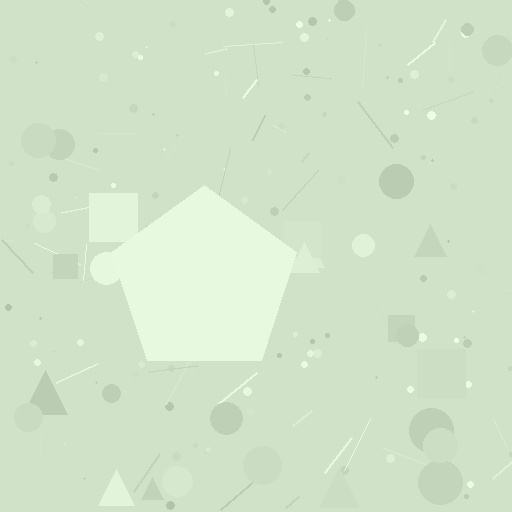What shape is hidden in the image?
A pentagon is hidden in the image.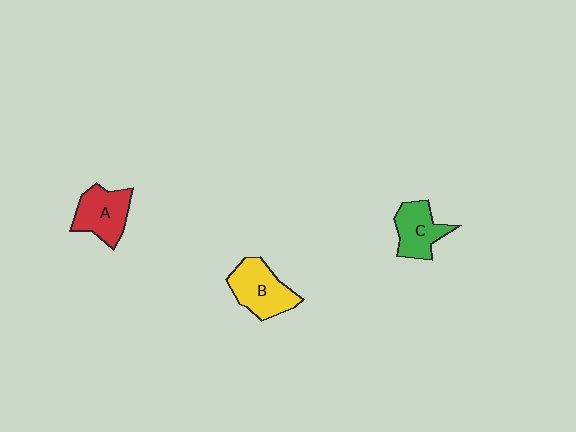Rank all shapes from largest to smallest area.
From largest to smallest: B (yellow), A (red), C (green).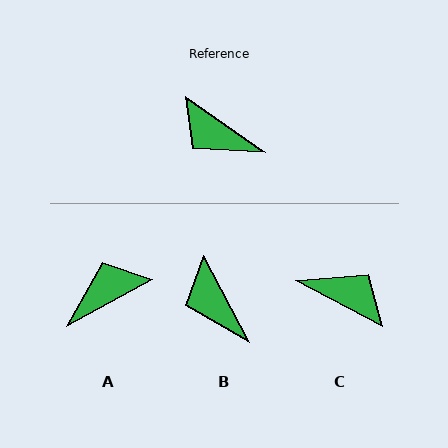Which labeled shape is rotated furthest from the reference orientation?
C, about 173 degrees away.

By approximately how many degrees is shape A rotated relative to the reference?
Approximately 117 degrees clockwise.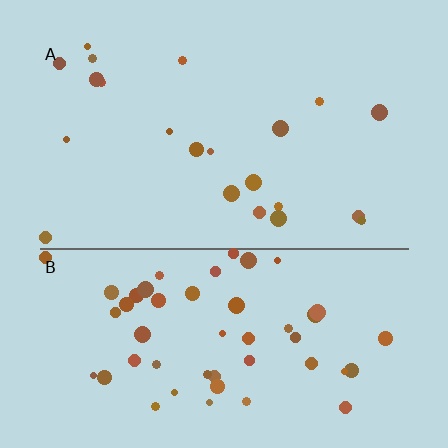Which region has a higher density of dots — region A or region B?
B (the bottom).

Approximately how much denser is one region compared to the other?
Approximately 2.4× — region B over region A.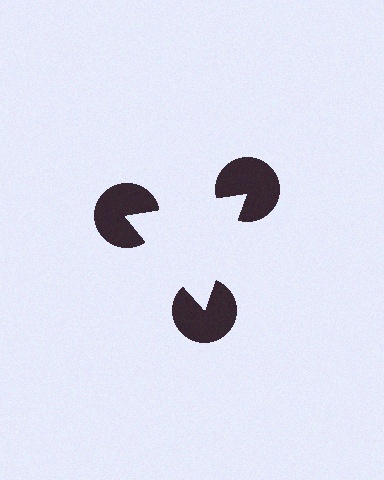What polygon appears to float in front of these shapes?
An illusory triangle — its edges are inferred from the aligned wedge cuts in the pac-man discs, not physically drawn.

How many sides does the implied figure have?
3 sides.